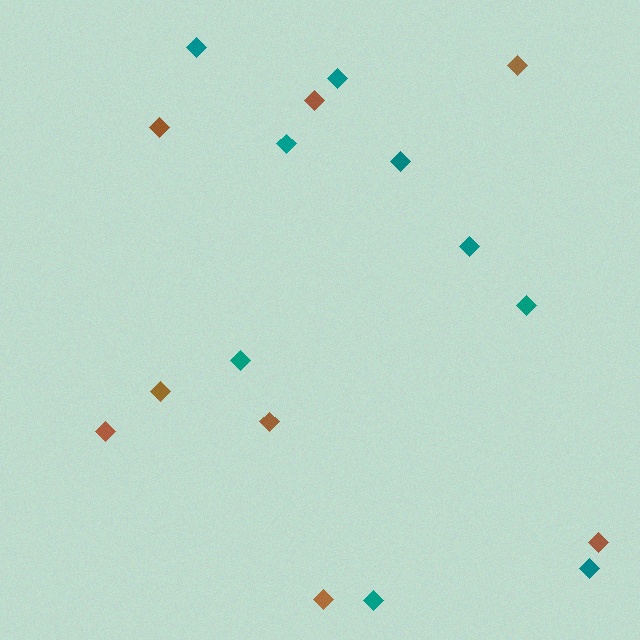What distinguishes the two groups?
There are 2 groups: one group of brown diamonds (8) and one group of teal diamonds (9).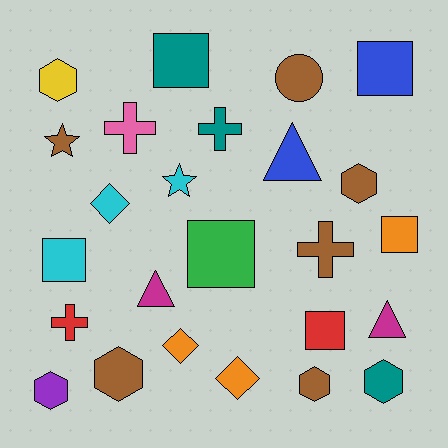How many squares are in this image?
There are 6 squares.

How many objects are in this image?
There are 25 objects.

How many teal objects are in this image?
There are 3 teal objects.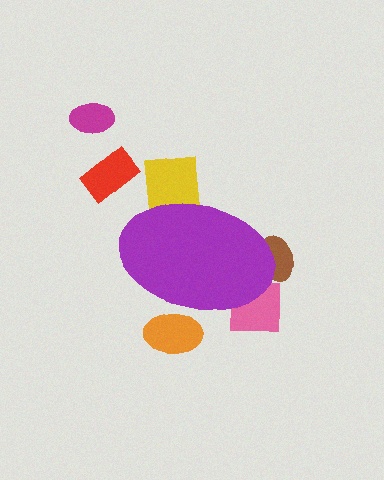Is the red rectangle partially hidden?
No, the red rectangle is fully visible.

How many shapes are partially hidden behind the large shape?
4 shapes are partially hidden.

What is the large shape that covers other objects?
A purple ellipse.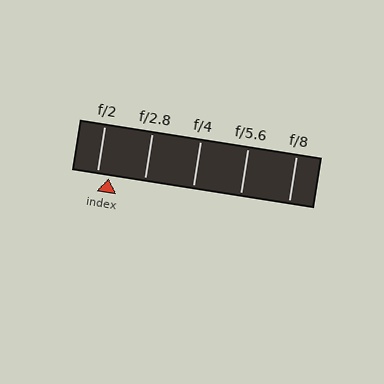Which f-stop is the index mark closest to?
The index mark is closest to f/2.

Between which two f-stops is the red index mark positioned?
The index mark is between f/2 and f/2.8.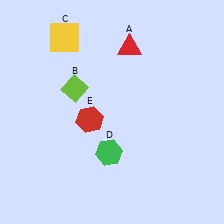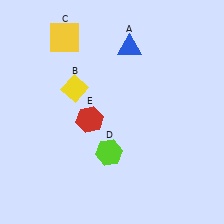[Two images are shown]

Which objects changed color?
A changed from red to blue. B changed from lime to yellow. D changed from green to lime.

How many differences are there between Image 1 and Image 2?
There are 3 differences between the two images.